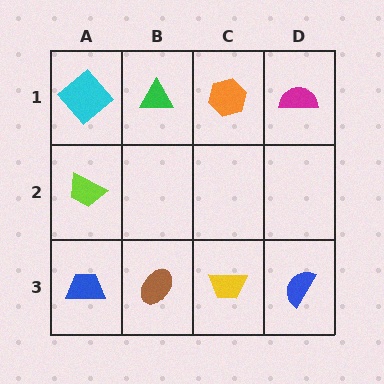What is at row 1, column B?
A green triangle.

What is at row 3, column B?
A brown ellipse.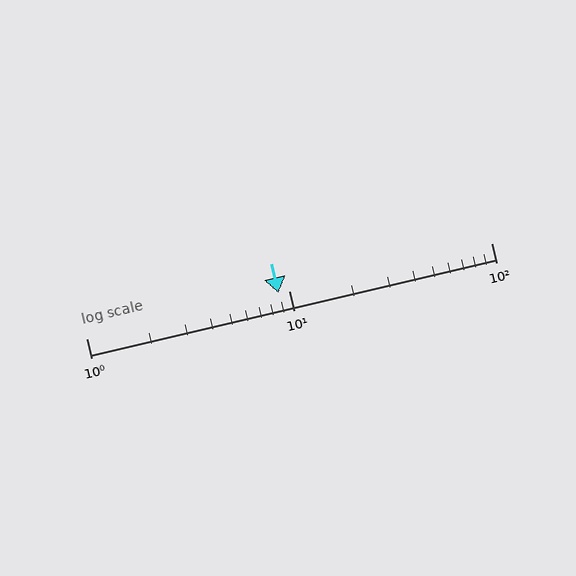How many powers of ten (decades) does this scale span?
The scale spans 2 decades, from 1 to 100.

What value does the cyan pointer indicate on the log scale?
The pointer indicates approximately 8.9.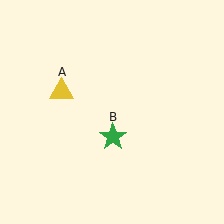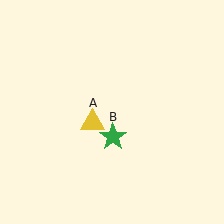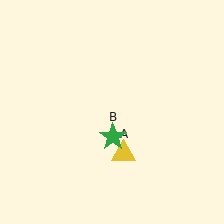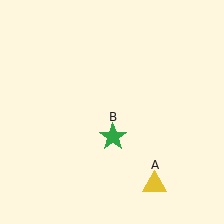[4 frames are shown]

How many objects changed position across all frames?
1 object changed position: yellow triangle (object A).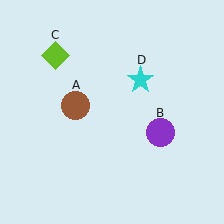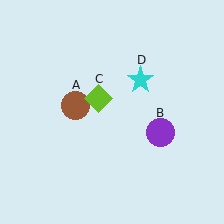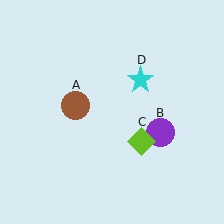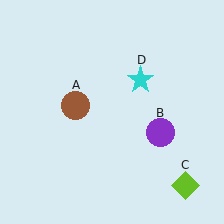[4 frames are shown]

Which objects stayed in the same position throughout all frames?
Brown circle (object A) and purple circle (object B) and cyan star (object D) remained stationary.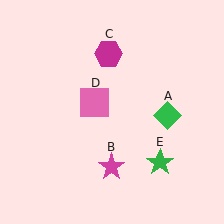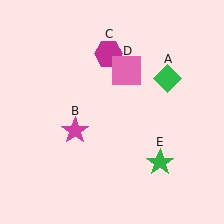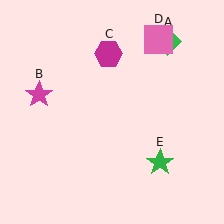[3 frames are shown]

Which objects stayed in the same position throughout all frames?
Magenta hexagon (object C) and green star (object E) remained stationary.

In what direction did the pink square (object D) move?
The pink square (object D) moved up and to the right.